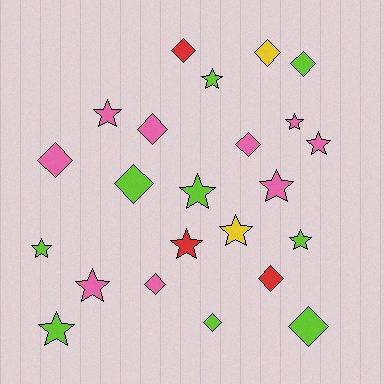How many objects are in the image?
There are 23 objects.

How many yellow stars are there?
There is 1 yellow star.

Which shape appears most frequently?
Star, with 12 objects.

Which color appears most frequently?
Lime, with 9 objects.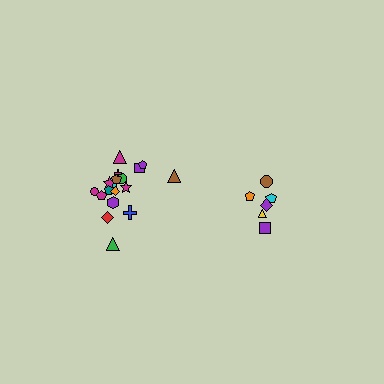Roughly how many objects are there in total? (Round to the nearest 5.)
Roughly 25 objects in total.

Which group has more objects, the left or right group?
The left group.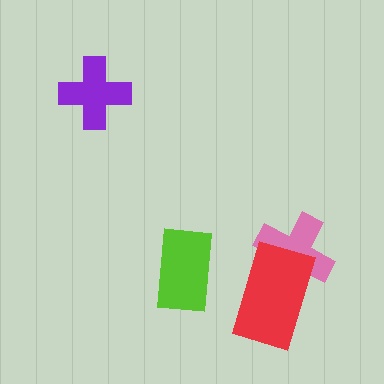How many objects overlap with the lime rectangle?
0 objects overlap with the lime rectangle.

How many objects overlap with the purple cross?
0 objects overlap with the purple cross.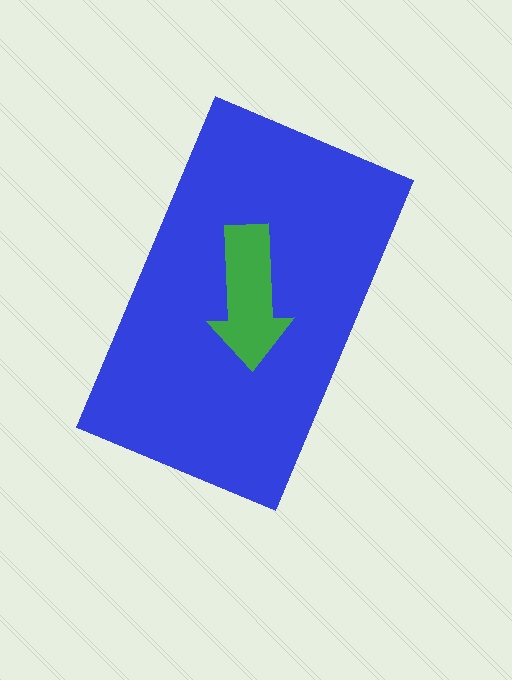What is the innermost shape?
The green arrow.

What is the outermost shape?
The blue rectangle.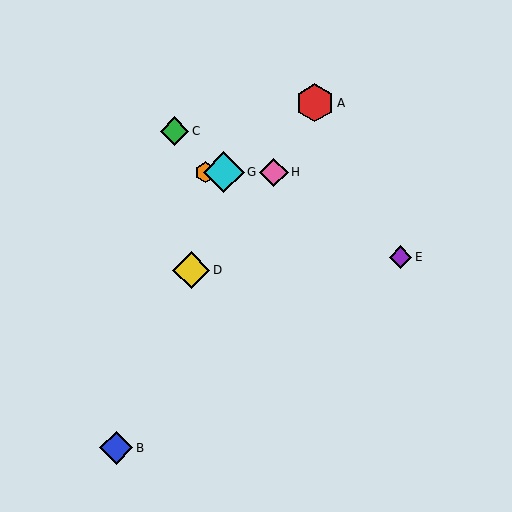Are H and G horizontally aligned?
Yes, both are at y≈172.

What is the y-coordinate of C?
Object C is at y≈131.